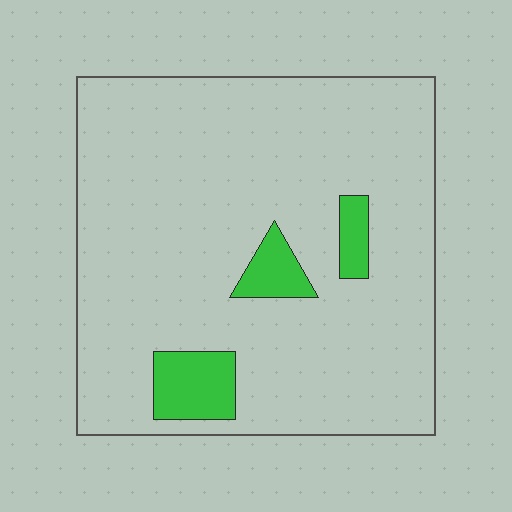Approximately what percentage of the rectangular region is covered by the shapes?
Approximately 10%.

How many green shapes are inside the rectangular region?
3.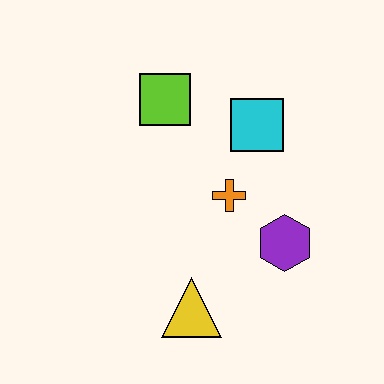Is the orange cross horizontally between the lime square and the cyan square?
Yes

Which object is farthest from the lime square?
The yellow triangle is farthest from the lime square.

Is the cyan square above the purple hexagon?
Yes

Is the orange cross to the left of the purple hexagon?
Yes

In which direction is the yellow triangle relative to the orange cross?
The yellow triangle is below the orange cross.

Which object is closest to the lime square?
The cyan square is closest to the lime square.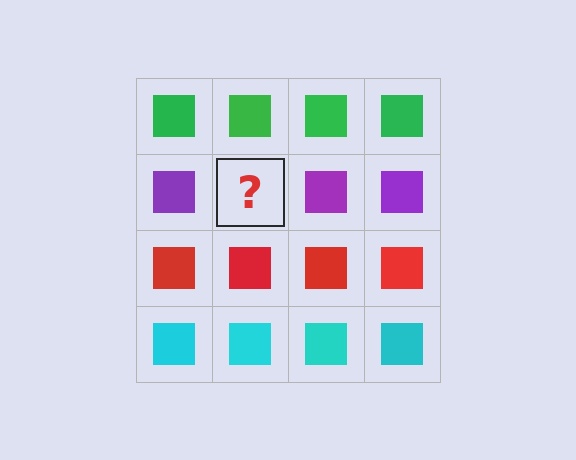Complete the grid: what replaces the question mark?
The question mark should be replaced with a purple square.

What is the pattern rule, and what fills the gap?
The rule is that each row has a consistent color. The gap should be filled with a purple square.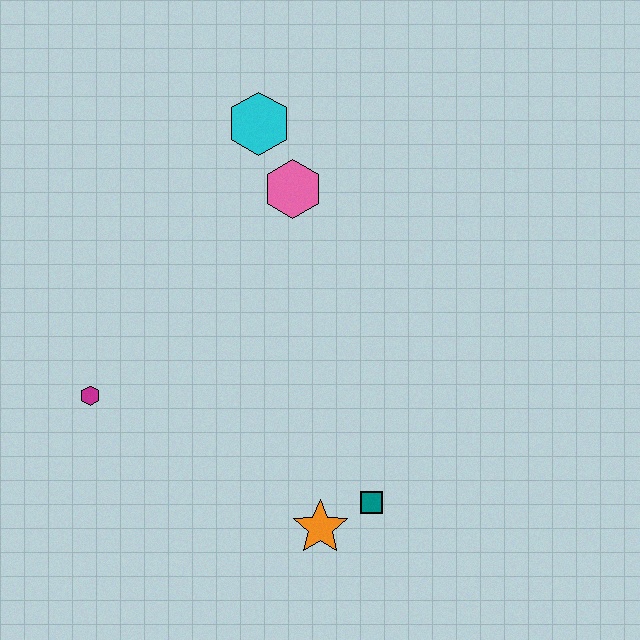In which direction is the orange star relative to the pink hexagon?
The orange star is below the pink hexagon.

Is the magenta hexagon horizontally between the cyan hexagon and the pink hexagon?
No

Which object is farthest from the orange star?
The cyan hexagon is farthest from the orange star.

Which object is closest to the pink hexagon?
The cyan hexagon is closest to the pink hexagon.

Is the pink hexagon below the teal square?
No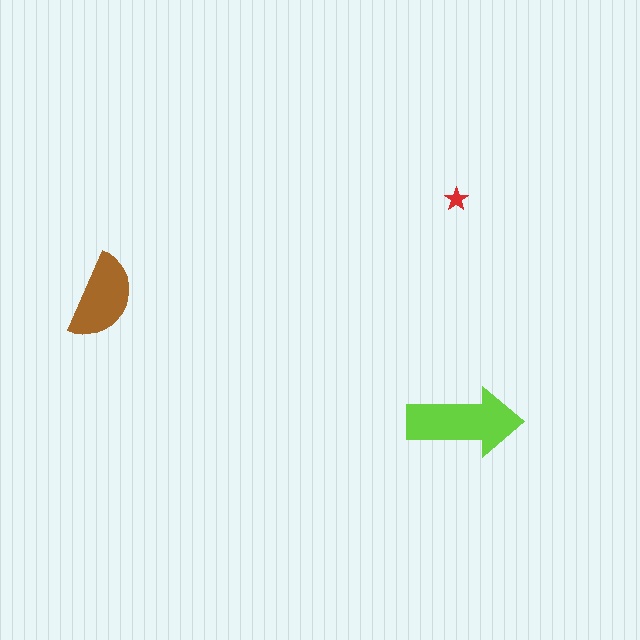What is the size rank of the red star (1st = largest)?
3rd.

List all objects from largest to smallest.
The lime arrow, the brown semicircle, the red star.